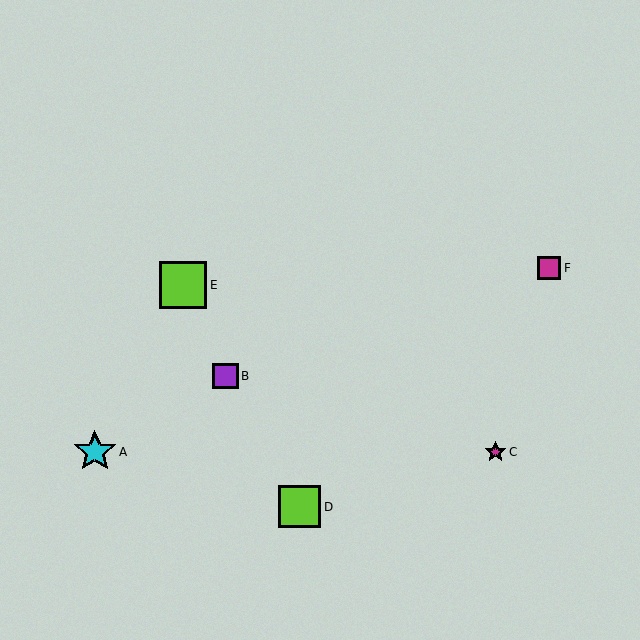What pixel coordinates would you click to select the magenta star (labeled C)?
Click at (495, 452) to select the magenta star C.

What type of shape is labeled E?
Shape E is a lime square.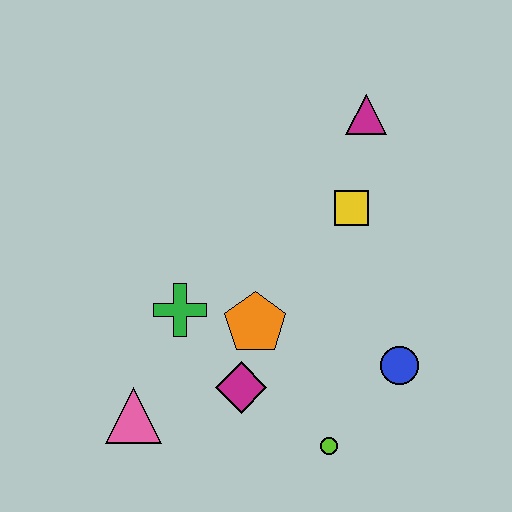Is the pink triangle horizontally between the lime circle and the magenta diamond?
No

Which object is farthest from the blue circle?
The pink triangle is farthest from the blue circle.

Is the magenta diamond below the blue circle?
Yes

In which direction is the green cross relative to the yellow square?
The green cross is to the left of the yellow square.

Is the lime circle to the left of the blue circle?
Yes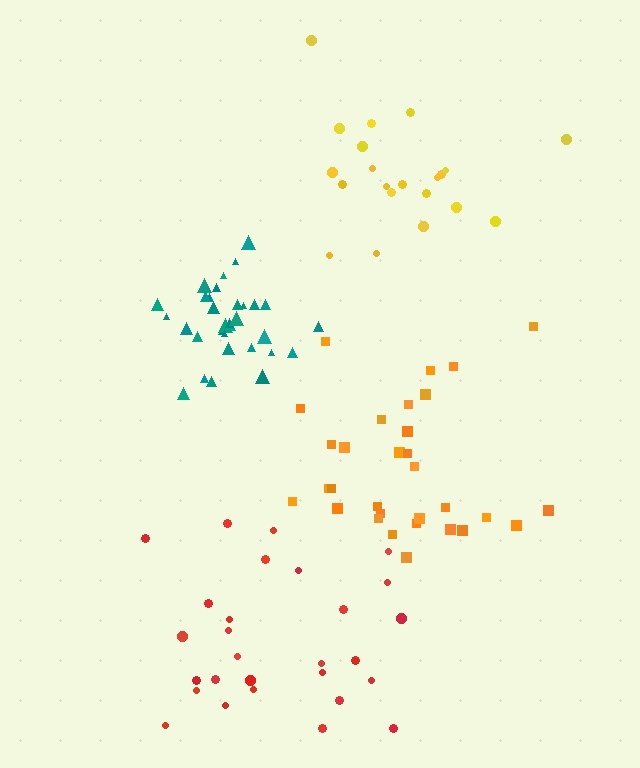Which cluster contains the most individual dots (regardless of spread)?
Teal (32).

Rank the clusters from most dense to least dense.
teal, yellow, orange, red.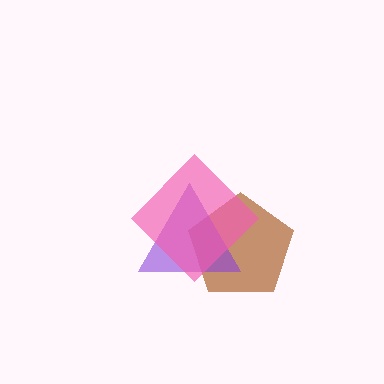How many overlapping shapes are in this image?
There are 3 overlapping shapes in the image.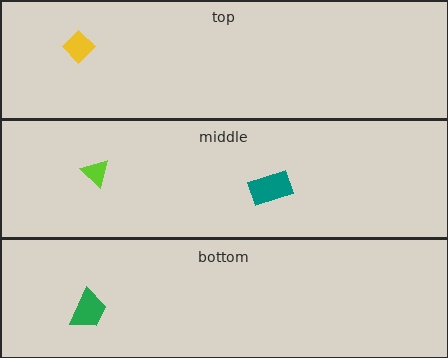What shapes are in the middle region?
The teal rectangle, the lime triangle.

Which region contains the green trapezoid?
The bottom region.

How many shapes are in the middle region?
2.